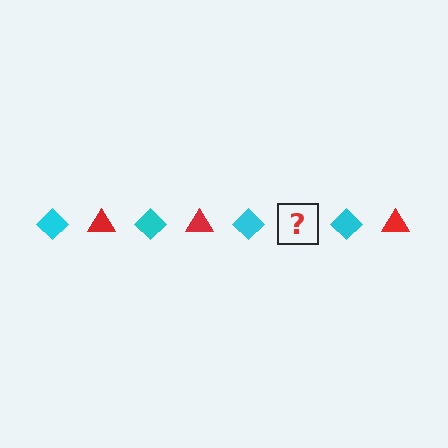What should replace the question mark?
The question mark should be replaced with a red triangle.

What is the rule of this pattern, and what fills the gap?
The rule is that the pattern alternates between cyan diamond and red triangle. The gap should be filled with a red triangle.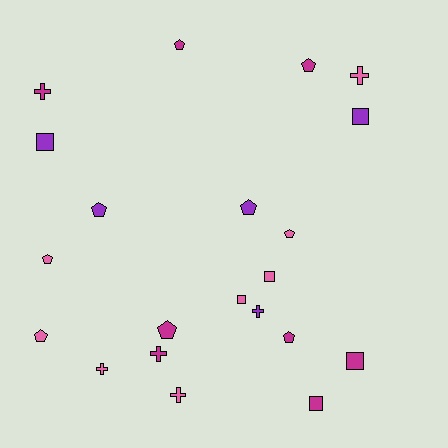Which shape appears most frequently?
Pentagon, with 9 objects.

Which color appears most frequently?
Pink, with 8 objects.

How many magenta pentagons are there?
There are 4 magenta pentagons.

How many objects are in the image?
There are 21 objects.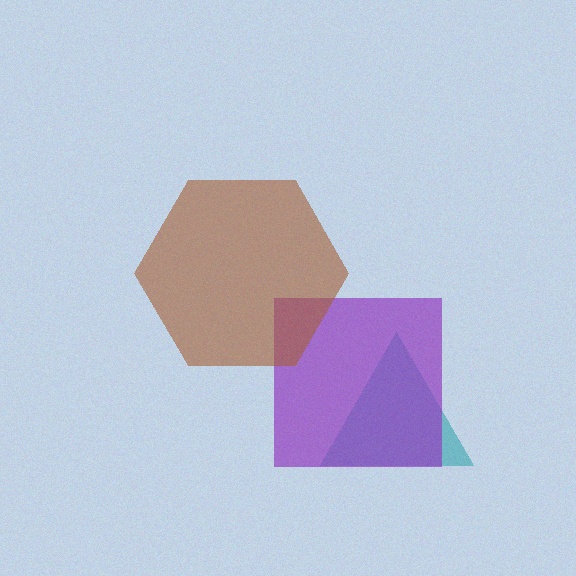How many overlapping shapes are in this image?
There are 3 overlapping shapes in the image.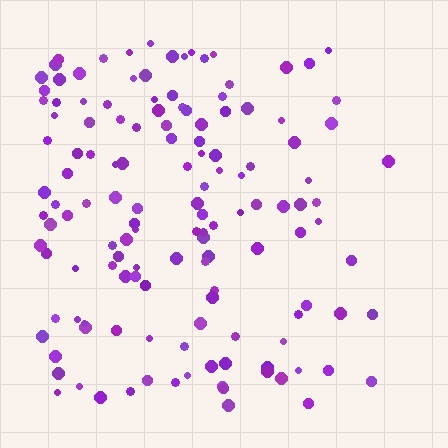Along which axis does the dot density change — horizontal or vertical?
Horizontal.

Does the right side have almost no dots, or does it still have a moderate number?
Still a moderate number, just noticeably fewer than the left.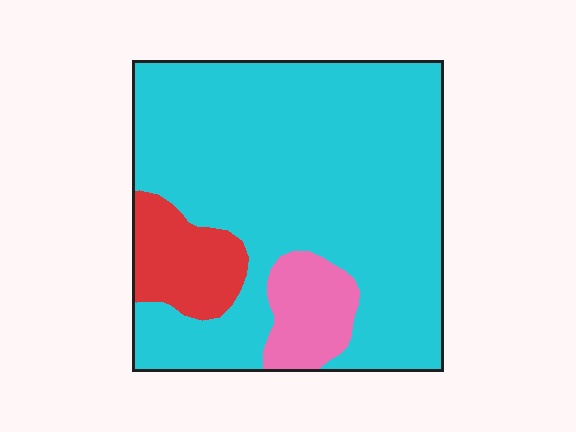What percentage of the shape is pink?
Pink covers about 10% of the shape.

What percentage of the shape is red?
Red takes up about one tenth (1/10) of the shape.